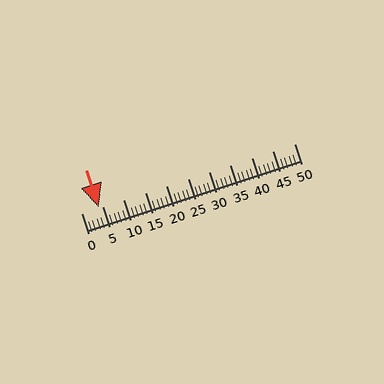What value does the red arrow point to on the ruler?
The red arrow points to approximately 4.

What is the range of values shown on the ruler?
The ruler shows values from 0 to 50.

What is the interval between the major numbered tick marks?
The major tick marks are spaced 5 units apart.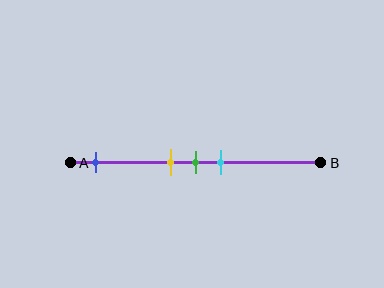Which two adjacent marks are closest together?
The yellow and green marks are the closest adjacent pair.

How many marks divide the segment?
There are 4 marks dividing the segment.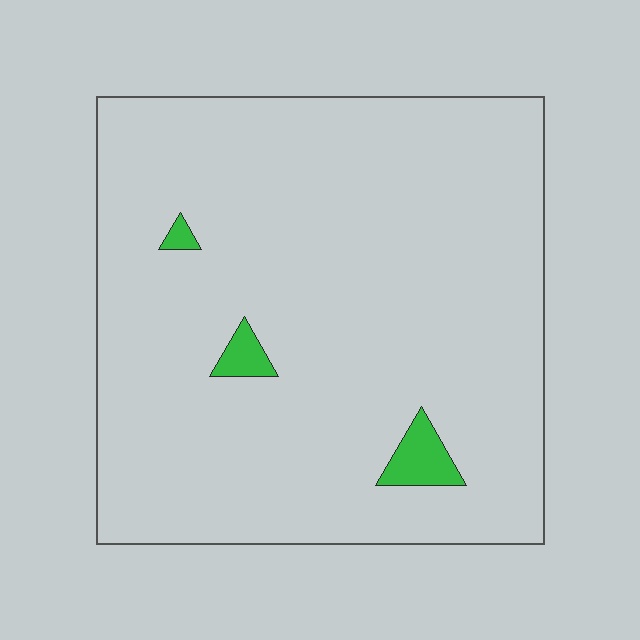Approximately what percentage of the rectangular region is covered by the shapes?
Approximately 5%.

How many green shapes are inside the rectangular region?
3.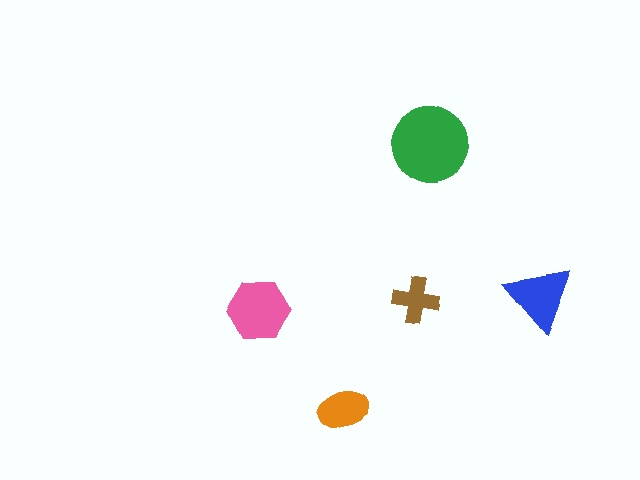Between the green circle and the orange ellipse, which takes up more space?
The green circle.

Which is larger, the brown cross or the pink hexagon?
The pink hexagon.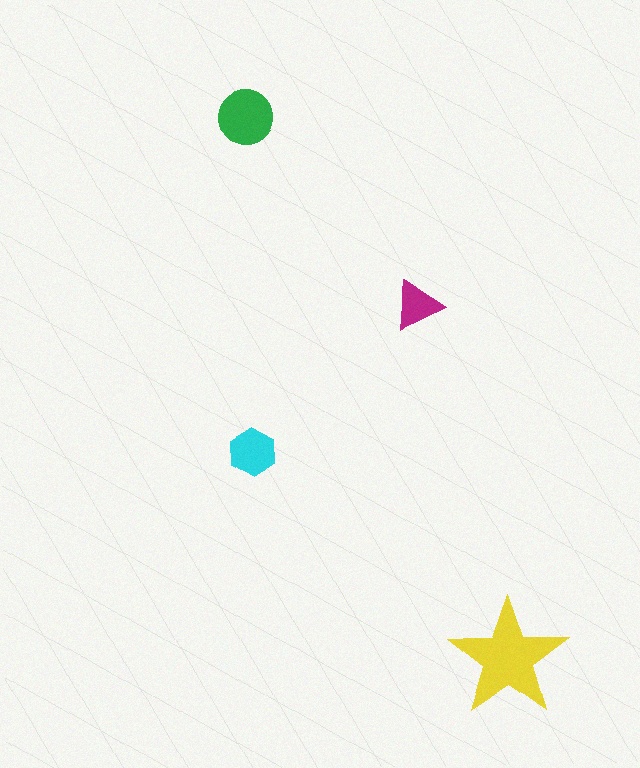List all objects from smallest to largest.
The magenta triangle, the cyan hexagon, the green circle, the yellow star.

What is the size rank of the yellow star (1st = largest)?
1st.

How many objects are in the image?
There are 4 objects in the image.